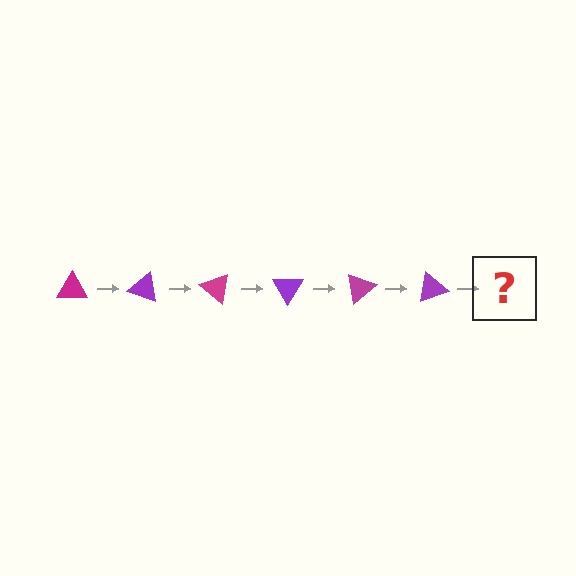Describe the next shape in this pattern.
It should be a magenta triangle, rotated 120 degrees from the start.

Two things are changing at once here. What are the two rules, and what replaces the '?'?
The two rules are that it rotates 20 degrees each step and the color cycles through magenta and purple. The '?' should be a magenta triangle, rotated 120 degrees from the start.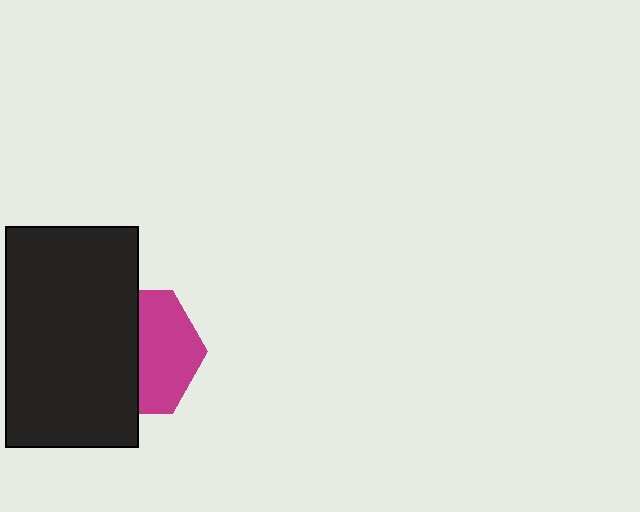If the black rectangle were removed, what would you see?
You would see the complete magenta hexagon.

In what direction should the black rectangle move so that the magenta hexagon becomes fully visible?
The black rectangle should move left. That is the shortest direction to clear the overlap and leave the magenta hexagon fully visible.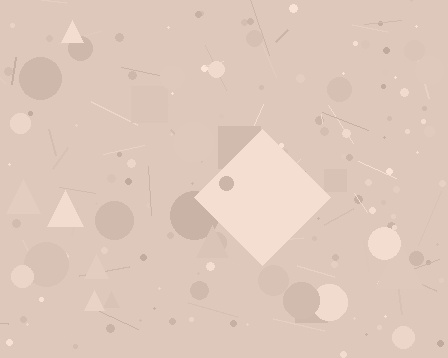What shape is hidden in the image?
A diamond is hidden in the image.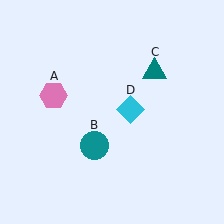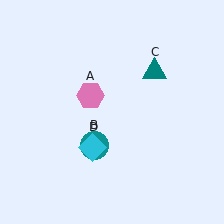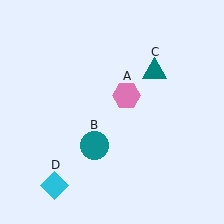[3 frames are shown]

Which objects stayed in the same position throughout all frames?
Teal circle (object B) and teal triangle (object C) remained stationary.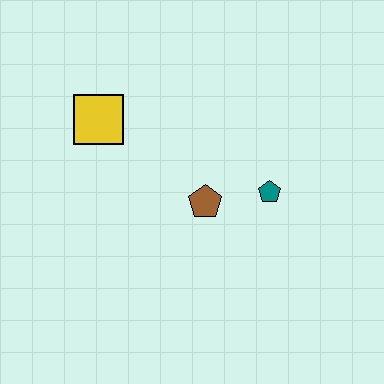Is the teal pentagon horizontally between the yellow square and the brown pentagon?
No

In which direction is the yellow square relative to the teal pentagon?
The yellow square is to the left of the teal pentagon.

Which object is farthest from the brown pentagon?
The yellow square is farthest from the brown pentagon.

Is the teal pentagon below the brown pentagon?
No